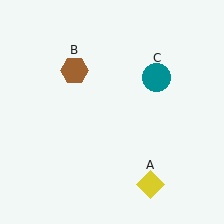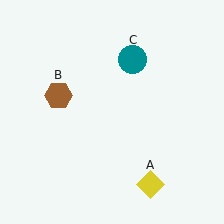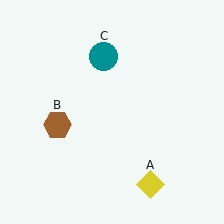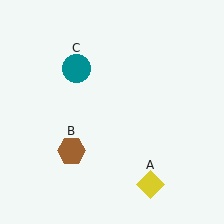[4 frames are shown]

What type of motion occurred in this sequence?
The brown hexagon (object B), teal circle (object C) rotated counterclockwise around the center of the scene.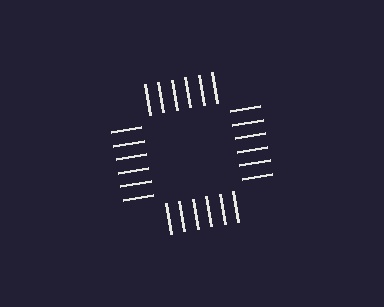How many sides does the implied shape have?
4 sides — the line-ends trace a square.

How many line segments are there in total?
24 — 6 along each of the 4 edges.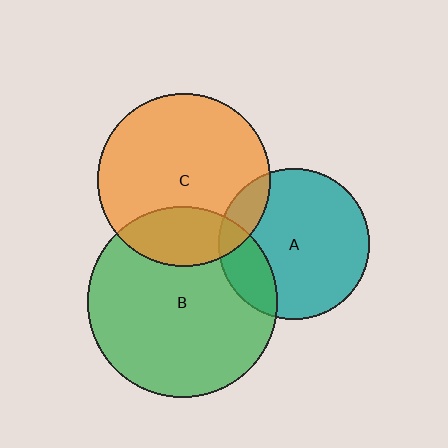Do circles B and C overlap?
Yes.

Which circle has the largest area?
Circle B (green).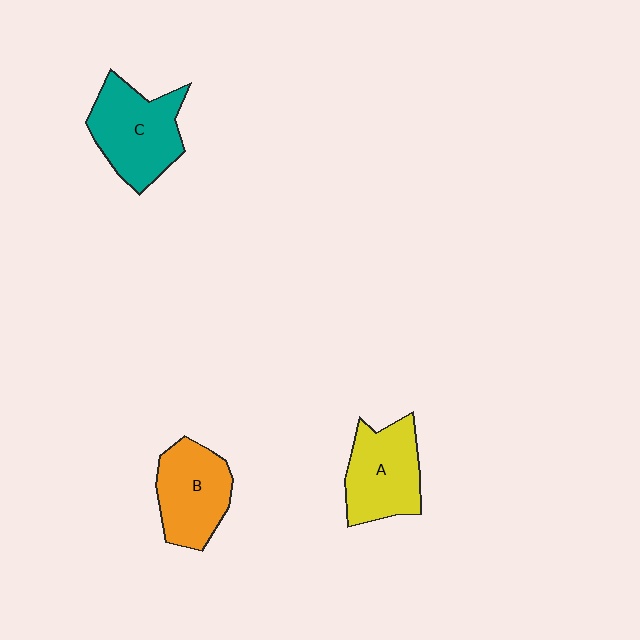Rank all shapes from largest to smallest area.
From largest to smallest: C (teal), A (yellow), B (orange).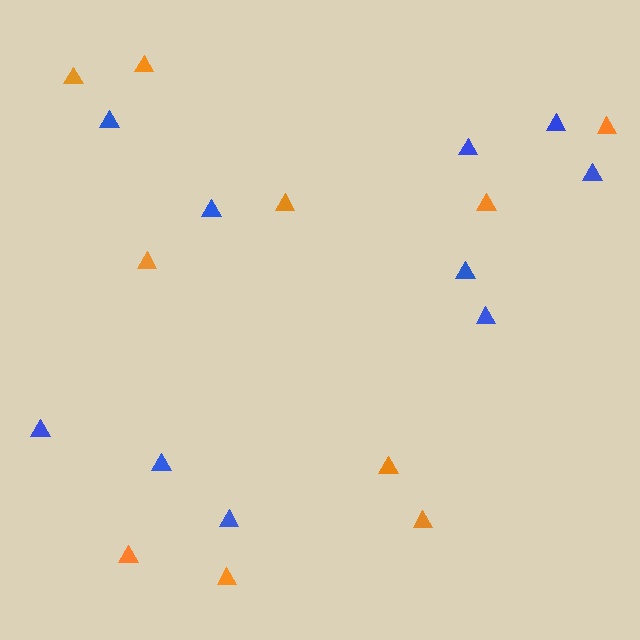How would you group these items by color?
There are 2 groups: one group of orange triangles (10) and one group of blue triangles (10).